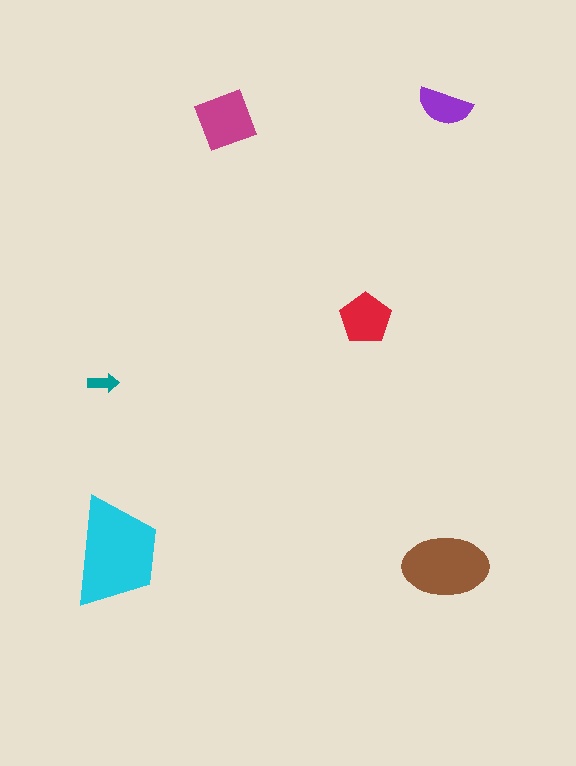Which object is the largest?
The cyan trapezoid.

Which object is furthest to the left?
The teal arrow is leftmost.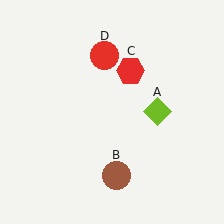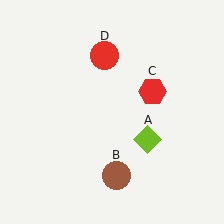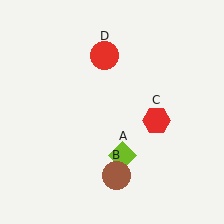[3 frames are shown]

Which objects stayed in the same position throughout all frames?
Brown circle (object B) and red circle (object D) remained stationary.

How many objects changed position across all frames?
2 objects changed position: lime diamond (object A), red hexagon (object C).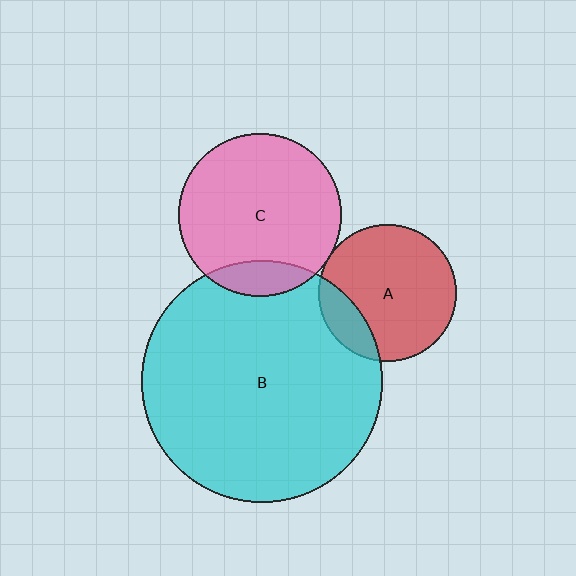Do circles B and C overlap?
Yes.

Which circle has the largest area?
Circle B (cyan).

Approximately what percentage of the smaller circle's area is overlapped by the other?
Approximately 15%.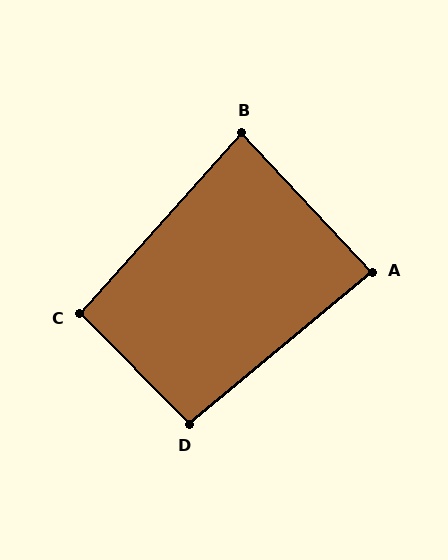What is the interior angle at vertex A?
Approximately 87 degrees (approximately right).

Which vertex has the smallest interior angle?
B, at approximately 85 degrees.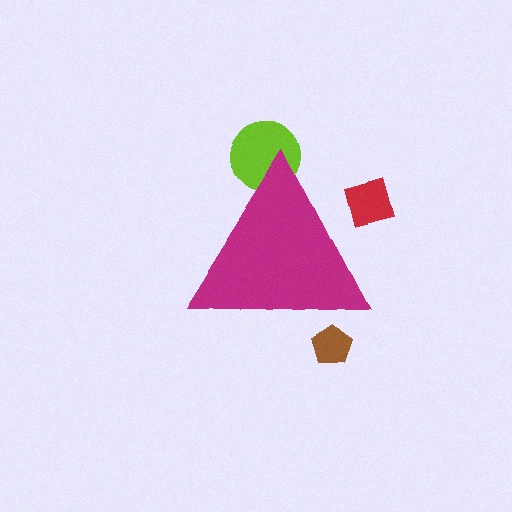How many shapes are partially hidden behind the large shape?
3 shapes are partially hidden.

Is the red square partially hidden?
Yes, the red square is partially hidden behind the magenta triangle.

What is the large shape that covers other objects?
A magenta triangle.